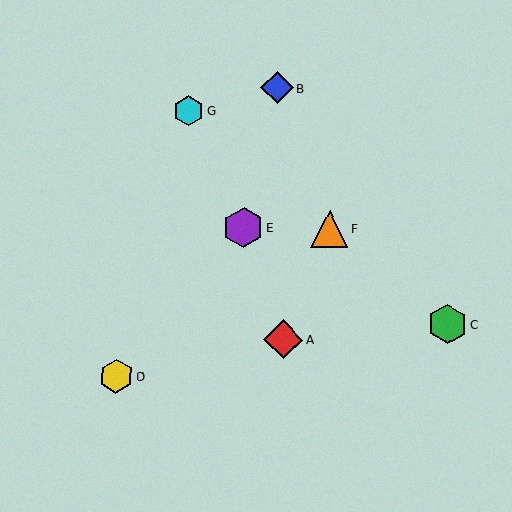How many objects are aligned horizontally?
2 objects (E, F) are aligned horizontally.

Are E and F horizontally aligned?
Yes, both are at y≈228.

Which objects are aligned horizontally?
Objects E, F are aligned horizontally.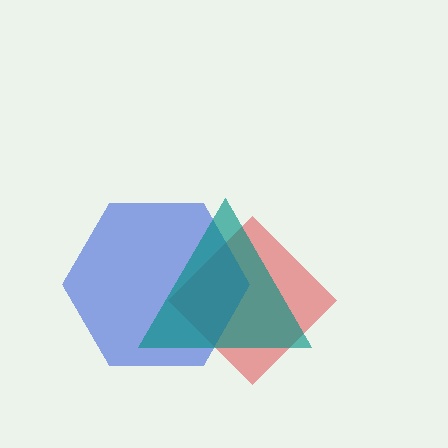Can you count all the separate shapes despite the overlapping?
Yes, there are 3 separate shapes.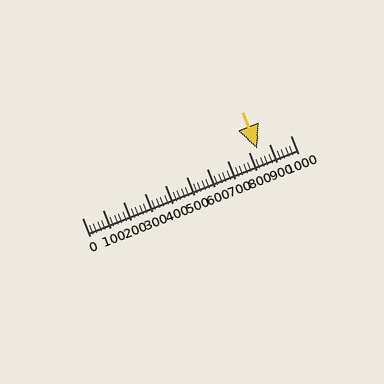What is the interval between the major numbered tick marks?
The major tick marks are spaced 100 units apart.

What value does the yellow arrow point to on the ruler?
The yellow arrow points to approximately 840.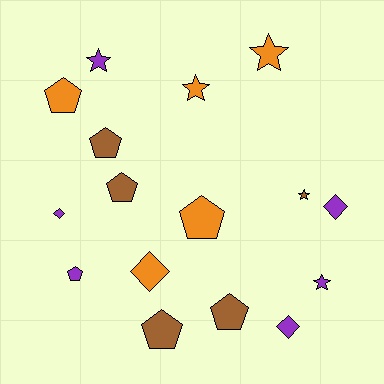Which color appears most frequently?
Purple, with 6 objects.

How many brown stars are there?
There is 1 brown star.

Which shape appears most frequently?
Pentagon, with 7 objects.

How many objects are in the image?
There are 16 objects.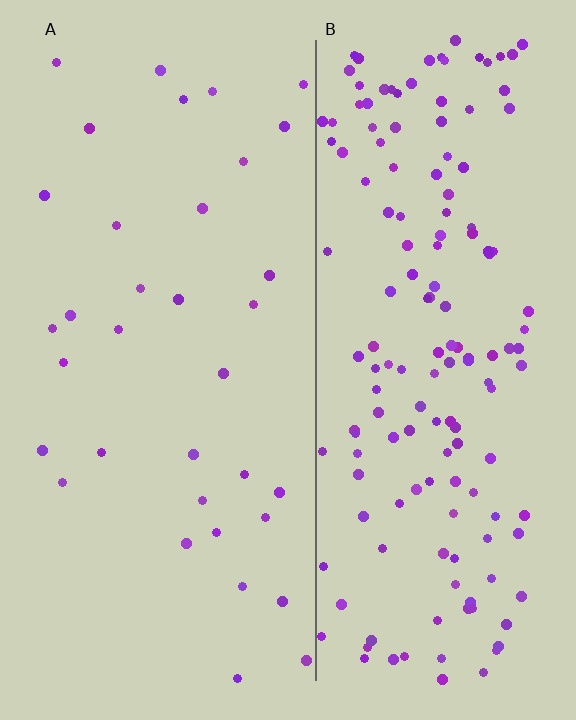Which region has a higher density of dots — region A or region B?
B (the right).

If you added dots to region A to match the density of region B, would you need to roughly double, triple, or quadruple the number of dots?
Approximately quadruple.